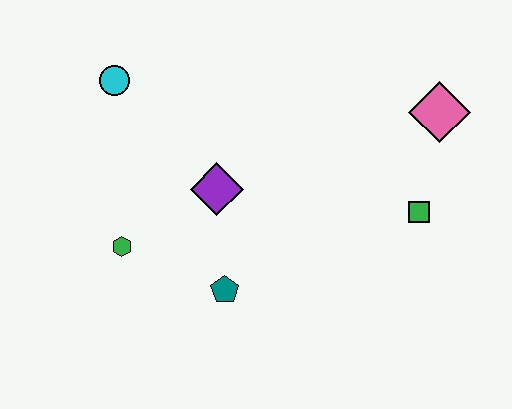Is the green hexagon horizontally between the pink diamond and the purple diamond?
No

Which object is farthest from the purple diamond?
The pink diamond is farthest from the purple diamond.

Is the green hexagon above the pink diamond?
No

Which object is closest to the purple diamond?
The teal pentagon is closest to the purple diamond.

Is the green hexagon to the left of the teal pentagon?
Yes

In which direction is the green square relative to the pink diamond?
The green square is below the pink diamond.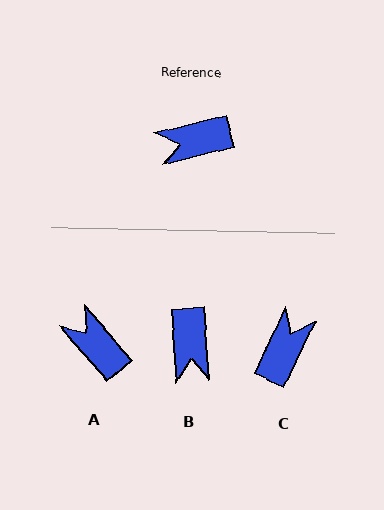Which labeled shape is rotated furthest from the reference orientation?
C, about 129 degrees away.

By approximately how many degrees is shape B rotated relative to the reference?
Approximately 80 degrees counter-clockwise.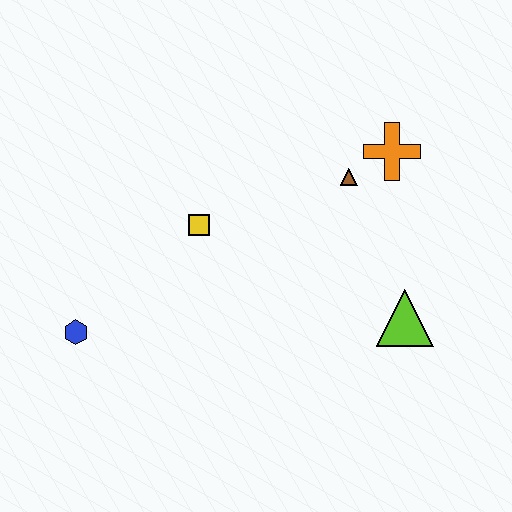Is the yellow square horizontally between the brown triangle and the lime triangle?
No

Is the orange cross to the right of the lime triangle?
No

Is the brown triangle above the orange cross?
No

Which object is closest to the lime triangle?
The brown triangle is closest to the lime triangle.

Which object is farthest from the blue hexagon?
The orange cross is farthest from the blue hexagon.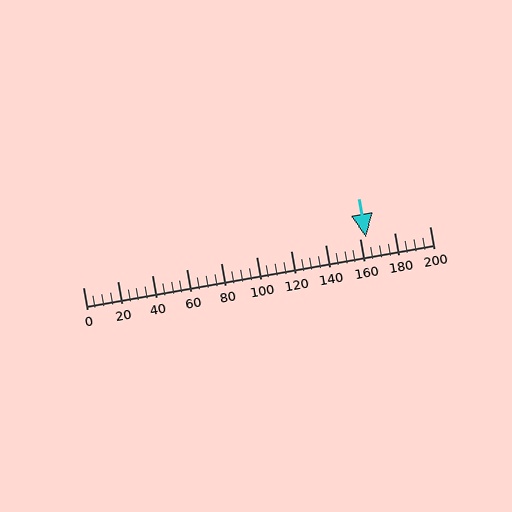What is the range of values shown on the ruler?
The ruler shows values from 0 to 200.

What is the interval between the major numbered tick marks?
The major tick marks are spaced 20 units apart.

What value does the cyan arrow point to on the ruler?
The cyan arrow points to approximately 163.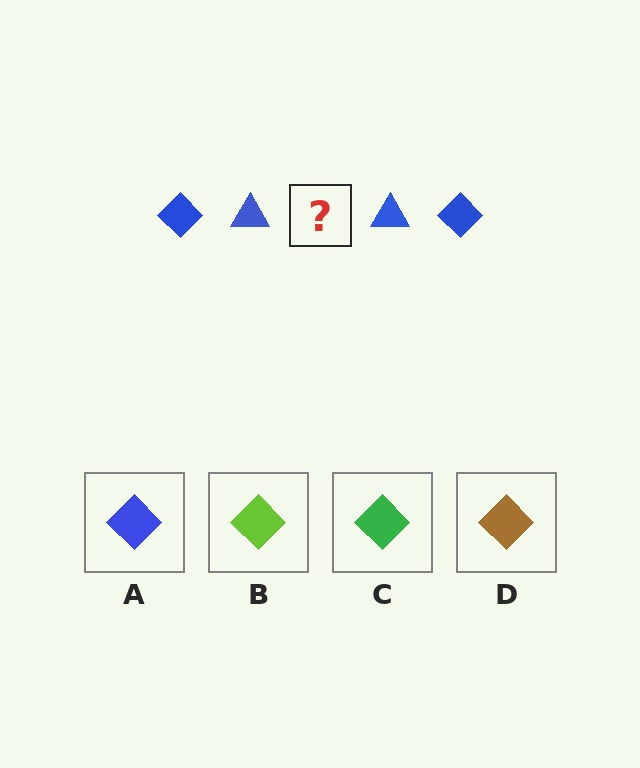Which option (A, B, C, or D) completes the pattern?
A.